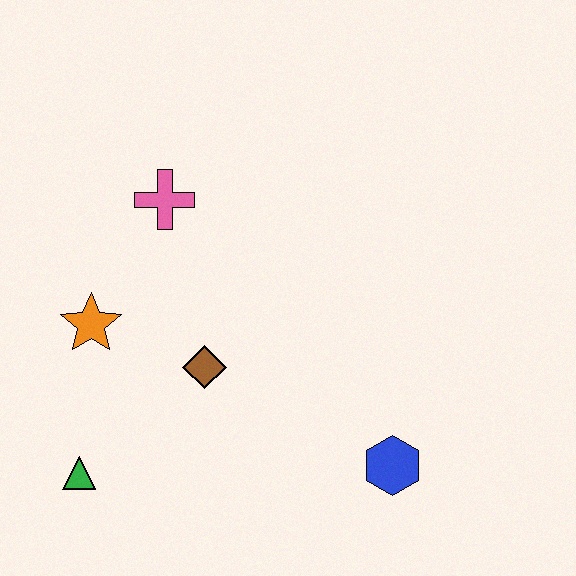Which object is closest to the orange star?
The brown diamond is closest to the orange star.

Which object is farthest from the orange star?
The blue hexagon is farthest from the orange star.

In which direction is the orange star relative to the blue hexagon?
The orange star is to the left of the blue hexagon.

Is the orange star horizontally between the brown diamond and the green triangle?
Yes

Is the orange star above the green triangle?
Yes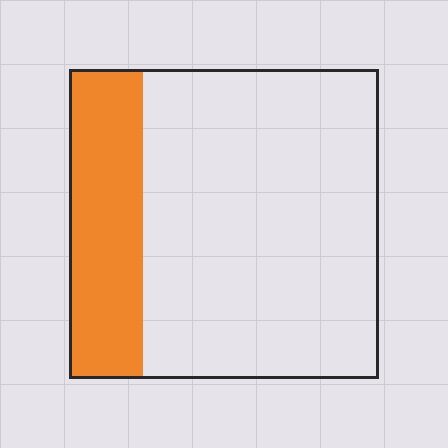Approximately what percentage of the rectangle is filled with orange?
Approximately 25%.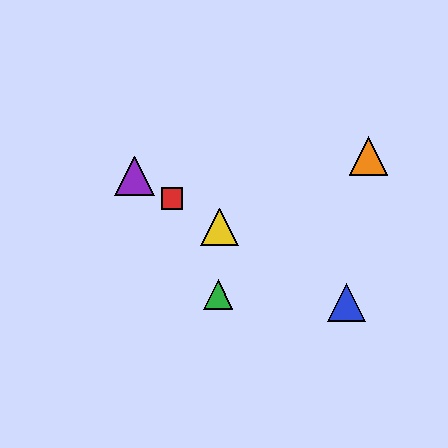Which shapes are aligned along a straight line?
The red square, the blue triangle, the yellow triangle, the purple triangle are aligned along a straight line.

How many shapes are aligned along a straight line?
4 shapes (the red square, the blue triangle, the yellow triangle, the purple triangle) are aligned along a straight line.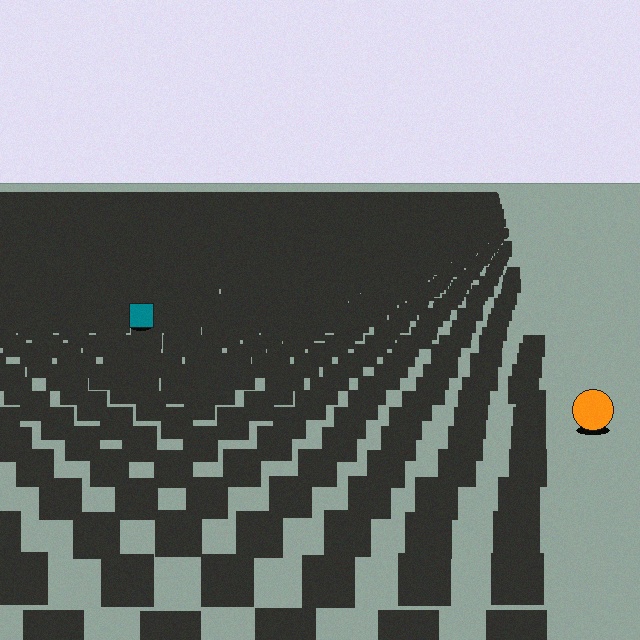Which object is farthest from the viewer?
The teal square is farthest from the viewer. It appears smaller and the ground texture around it is denser.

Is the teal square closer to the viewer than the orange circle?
No. The orange circle is closer — you can tell from the texture gradient: the ground texture is coarser near it.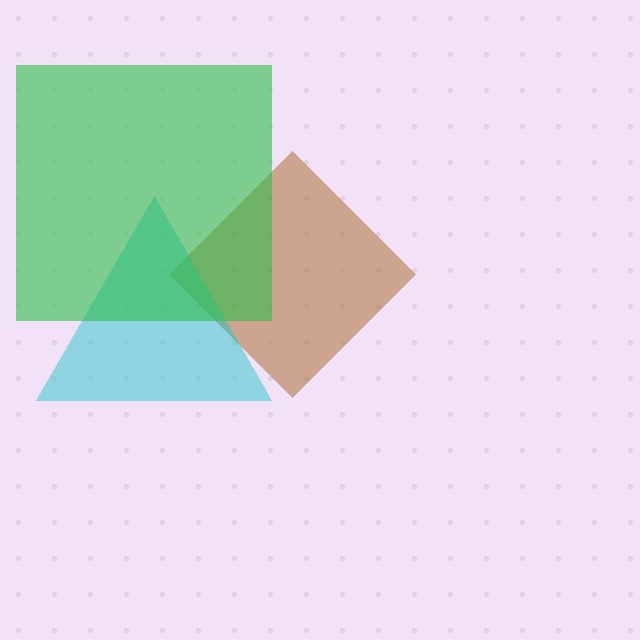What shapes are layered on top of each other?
The layered shapes are: a brown diamond, a cyan triangle, a green square.